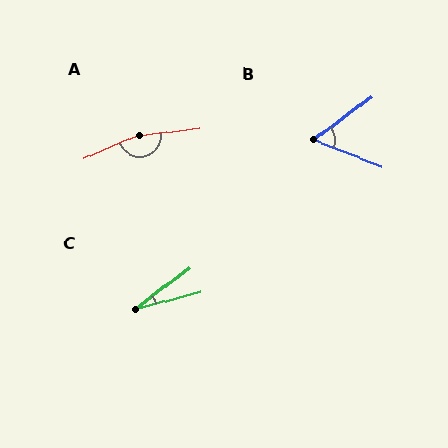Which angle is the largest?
A, at approximately 163 degrees.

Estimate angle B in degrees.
Approximately 59 degrees.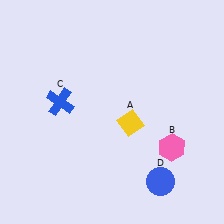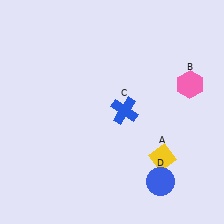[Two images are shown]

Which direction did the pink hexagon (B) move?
The pink hexagon (B) moved up.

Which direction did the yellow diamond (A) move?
The yellow diamond (A) moved down.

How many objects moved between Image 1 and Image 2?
3 objects moved between the two images.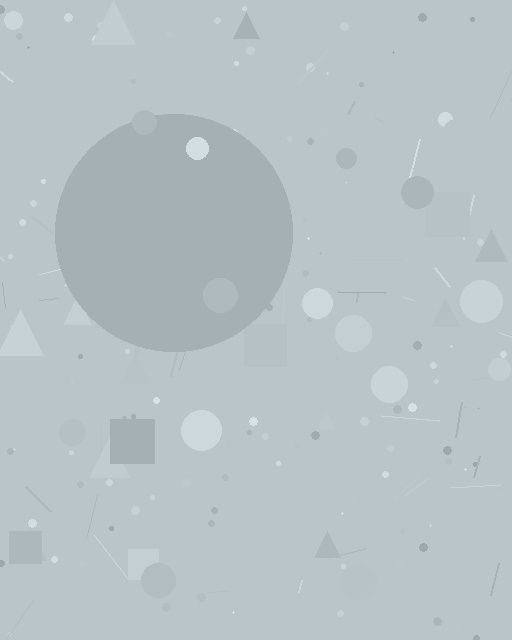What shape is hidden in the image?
A circle is hidden in the image.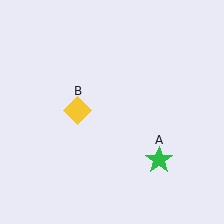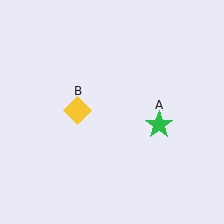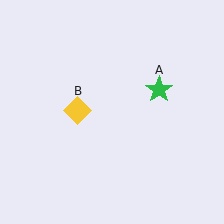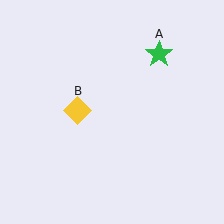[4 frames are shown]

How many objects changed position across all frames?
1 object changed position: green star (object A).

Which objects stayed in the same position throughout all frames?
Yellow diamond (object B) remained stationary.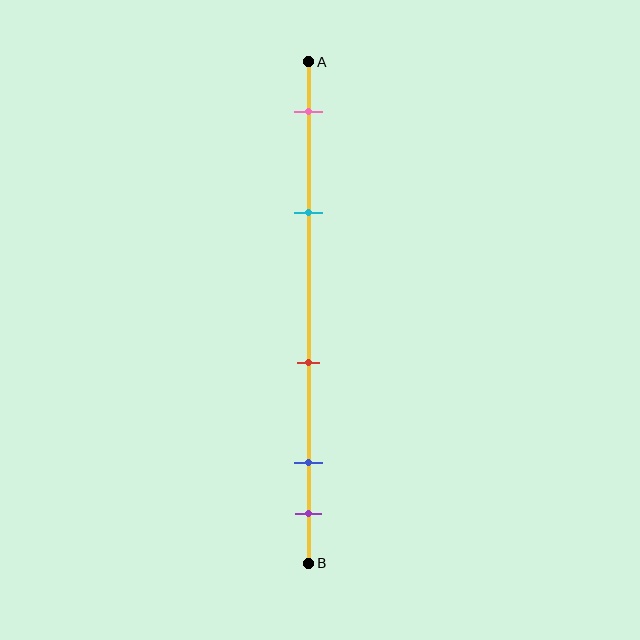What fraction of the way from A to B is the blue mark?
The blue mark is approximately 80% (0.8) of the way from A to B.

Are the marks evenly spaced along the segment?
No, the marks are not evenly spaced.